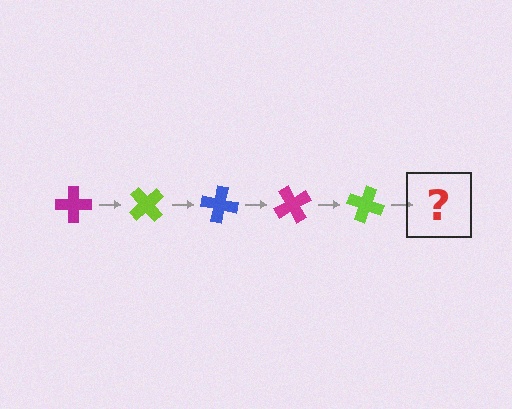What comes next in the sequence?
The next element should be a blue cross, rotated 250 degrees from the start.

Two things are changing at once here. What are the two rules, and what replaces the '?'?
The two rules are that it rotates 50 degrees each step and the color cycles through magenta, lime, and blue. The '?' should be a blue cross, rotated 250 degrees from the start.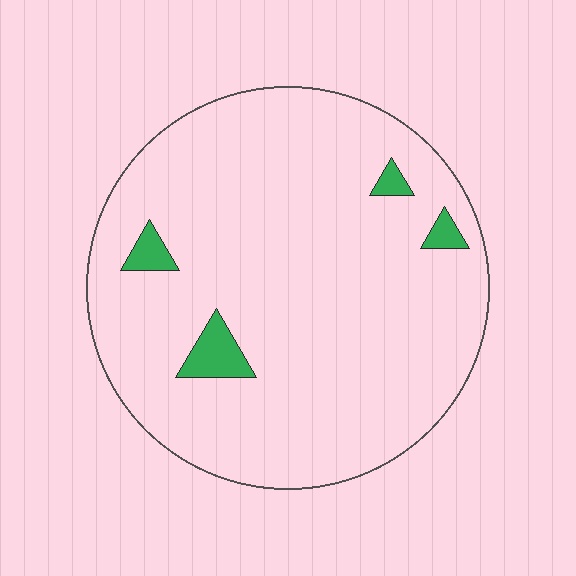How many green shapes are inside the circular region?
4.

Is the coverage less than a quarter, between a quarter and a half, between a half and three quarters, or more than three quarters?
Less than a quarter.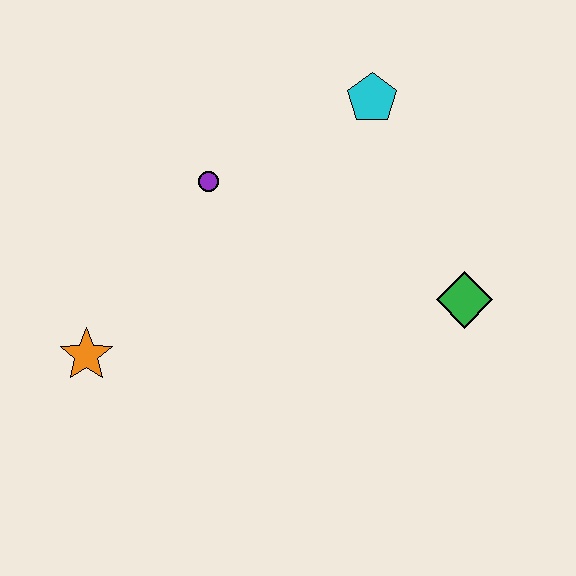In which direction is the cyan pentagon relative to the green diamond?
The cyan pentagon is above the green diamond.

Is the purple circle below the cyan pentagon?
Yes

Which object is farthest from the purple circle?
The green diamond is farthest from the purple circle.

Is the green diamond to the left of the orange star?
No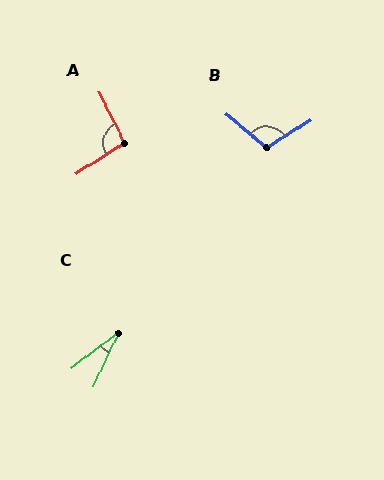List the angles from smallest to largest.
C (28°), A (95°), B (108°).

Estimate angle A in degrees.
Approximately 95 degrees.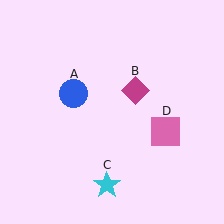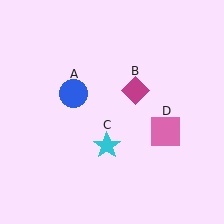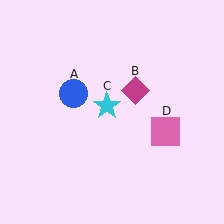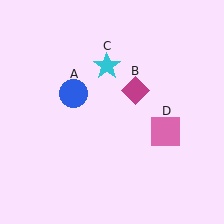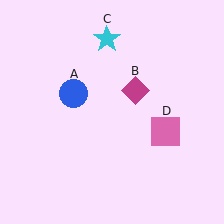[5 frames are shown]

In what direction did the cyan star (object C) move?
The cyan star (object C) moved up.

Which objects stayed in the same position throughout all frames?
Blue circle (object A) and magenta diamond (object B) and pink square (object D) remained stationary.